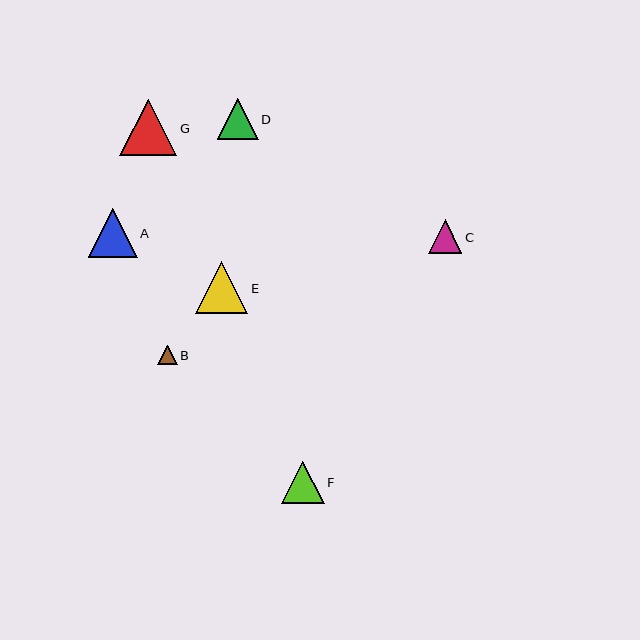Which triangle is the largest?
Triangle G is the largest with a size of approximately 57 pixels.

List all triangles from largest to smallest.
From largest to smallest: G, E, A, F, D, C, B.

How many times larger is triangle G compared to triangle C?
Triangle G is approximately 1.7 times the size of triangle C.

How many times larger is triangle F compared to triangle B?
Triangle F is approximately 2.2 times the size of triangle B.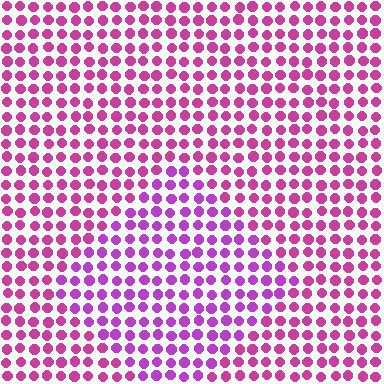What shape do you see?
I see a diamond.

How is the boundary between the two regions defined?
The boundary is defined purely by a slight shift in hue (about 27 degrees). Spacing, size, and orientation are identical on both sides.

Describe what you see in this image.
The image is filled with small magenta elements in a uniform arrangement. A diamond-shaped region is visible where the elements are tinted to a slightly different hue, forming a subtle color boundary.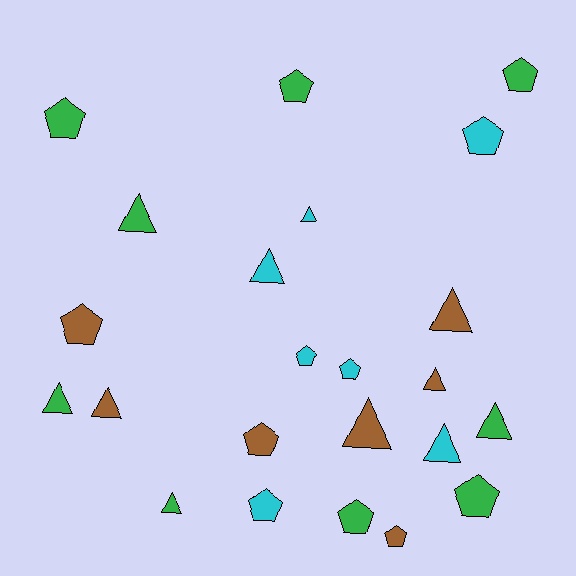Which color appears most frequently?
Green, with 9 objects.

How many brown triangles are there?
There are 4 brown triangles.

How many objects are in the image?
There are 23 objects.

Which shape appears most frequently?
Pentagon, with 12 objects.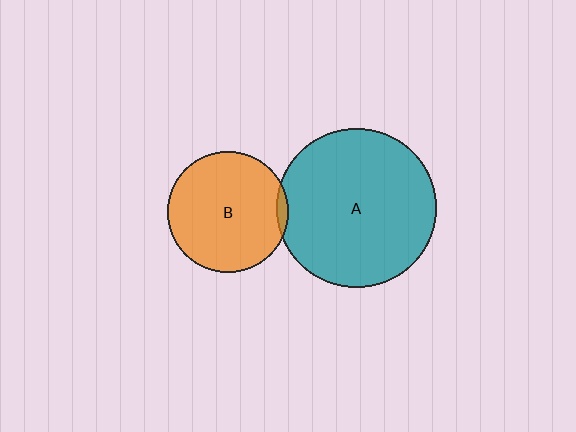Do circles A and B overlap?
Yes.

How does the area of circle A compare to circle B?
Approximately 1.7 times.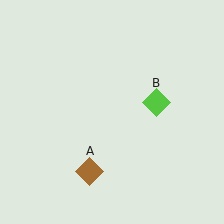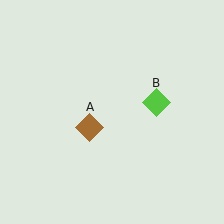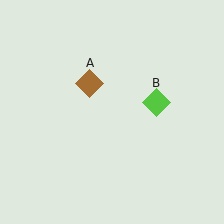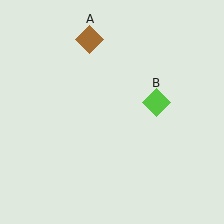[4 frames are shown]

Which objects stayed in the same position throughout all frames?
Lime diamond (object B) remained stationary.